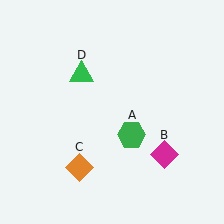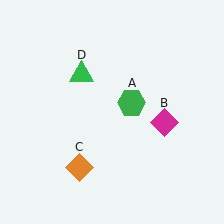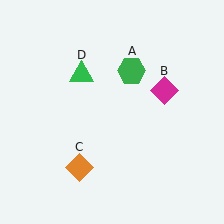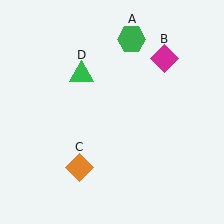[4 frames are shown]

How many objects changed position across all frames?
2 objects changed position: green hexagon (object A), magenta diamond (object B).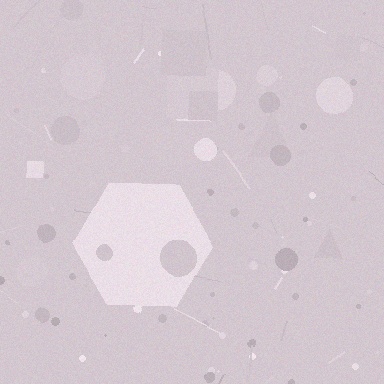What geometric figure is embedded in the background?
A hexagon is embedded in the background.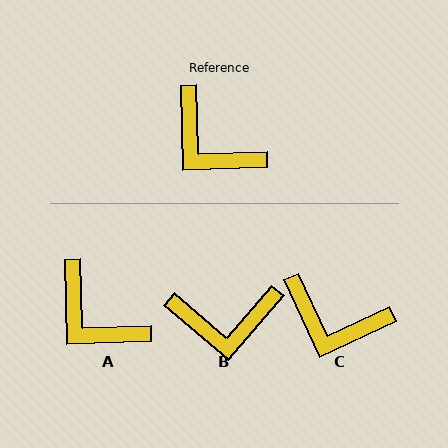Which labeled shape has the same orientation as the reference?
A.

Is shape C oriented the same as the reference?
No, it is off by about 23 degrees.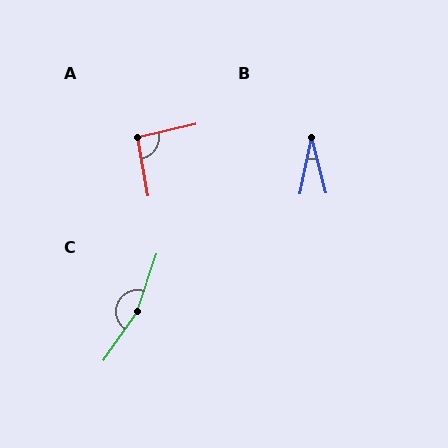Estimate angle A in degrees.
Approximately 93 degrees.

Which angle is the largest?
C, at approximately 165 degrees.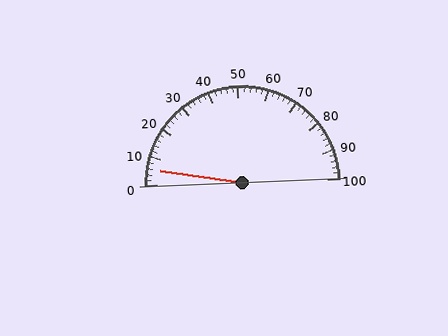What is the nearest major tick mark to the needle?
The nearest major tick mark is 10.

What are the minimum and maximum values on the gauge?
The gauge ranges from 0 to 100.